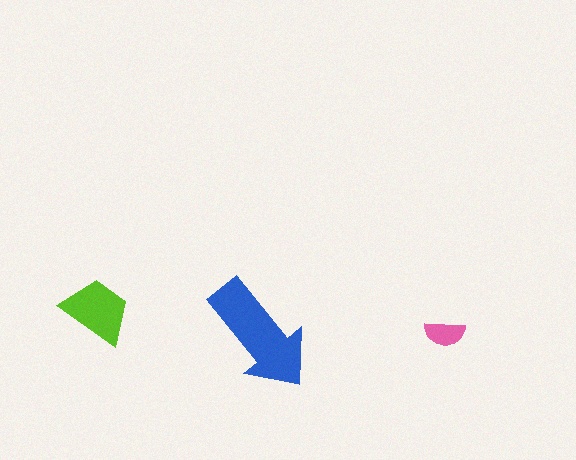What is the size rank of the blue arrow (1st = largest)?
1st.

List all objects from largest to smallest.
The blue arrow, the lime trapezoid, the pink semicircle.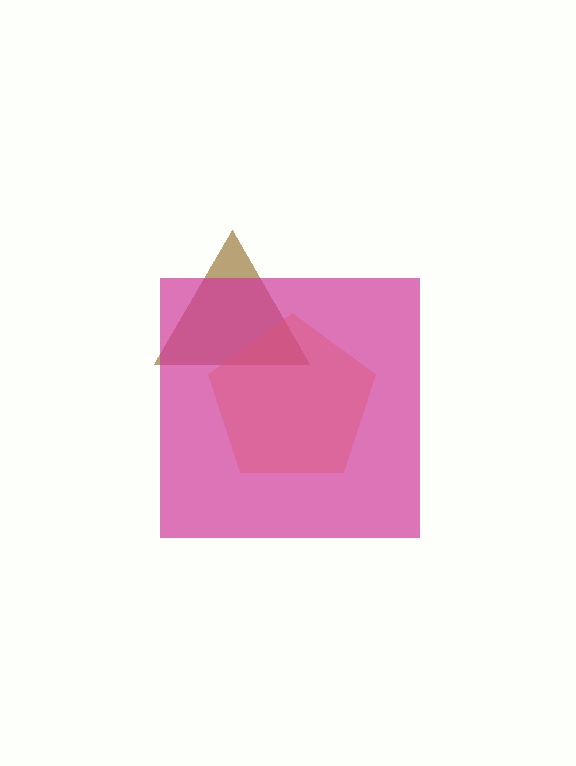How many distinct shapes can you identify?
There are 3 distinct shapes: a brown triangle, an orange pentagon, a magenta square.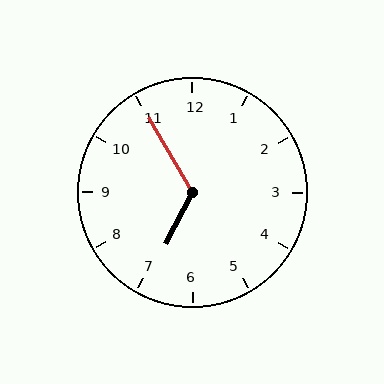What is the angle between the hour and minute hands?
Approximately 122 degrees.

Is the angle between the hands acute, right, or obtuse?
It is obtuse.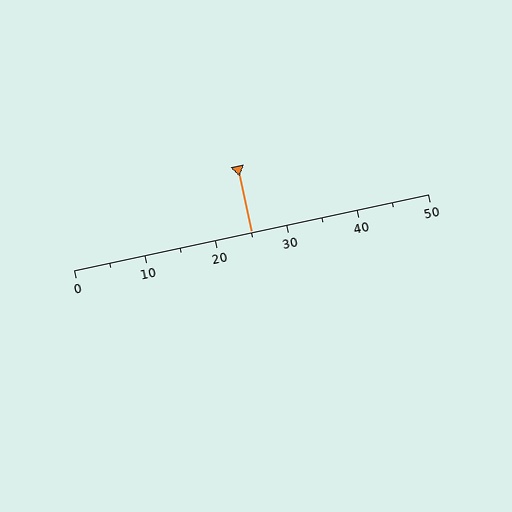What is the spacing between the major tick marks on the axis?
The major ticks are spaced 10 apart.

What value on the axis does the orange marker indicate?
The marker indicates approximately 25.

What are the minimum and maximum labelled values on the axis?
The axis runs from 0 to 50.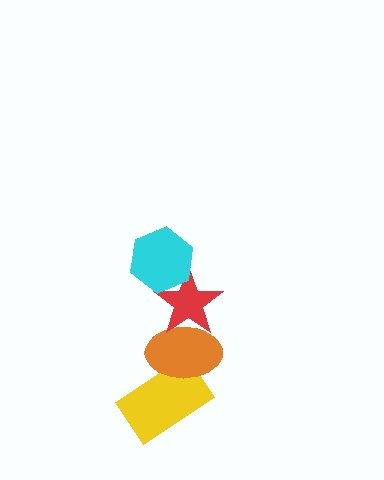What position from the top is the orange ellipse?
The orange ellipse is 3rd from the top.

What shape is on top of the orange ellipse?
The red star is on top of the orange ellipse.